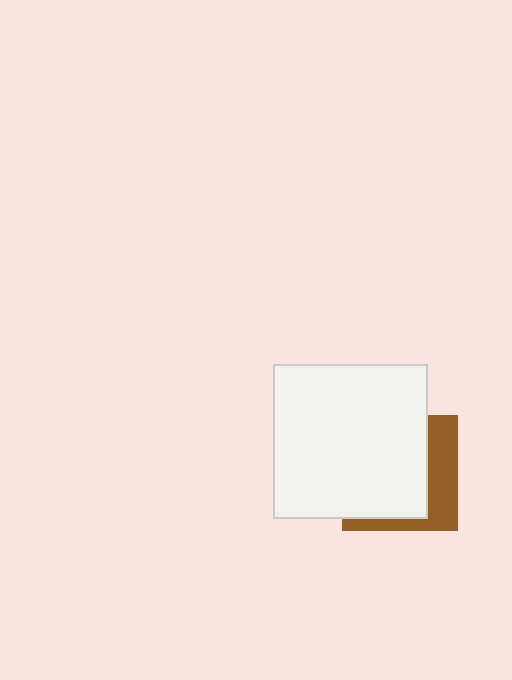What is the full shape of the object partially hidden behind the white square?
The partially hidden object is a brown square.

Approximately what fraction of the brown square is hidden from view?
Roughly 66% of the brown square is hidden behind the white square.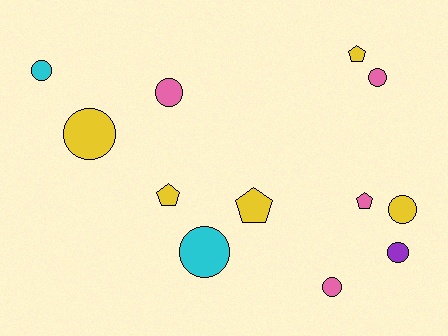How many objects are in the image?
There are 12 objects.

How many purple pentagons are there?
There are no purple pentagons.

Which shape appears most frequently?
Circle, with 8 objects.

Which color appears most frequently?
Yellow, with 5 objects.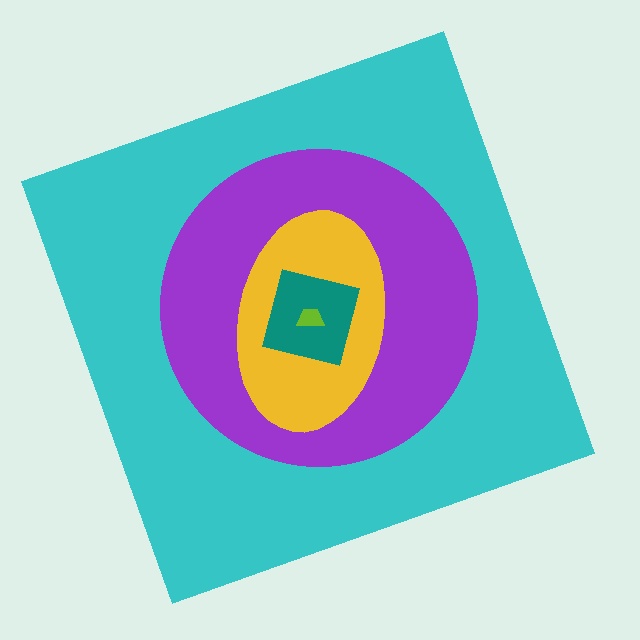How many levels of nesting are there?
5.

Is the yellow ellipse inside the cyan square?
Yes.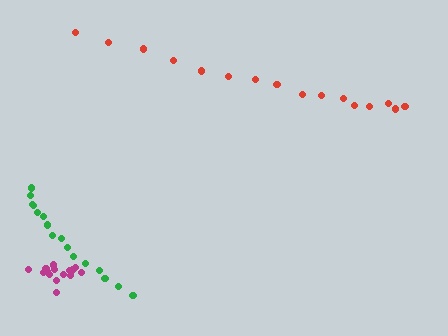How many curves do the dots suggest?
There are 3 distinct paths.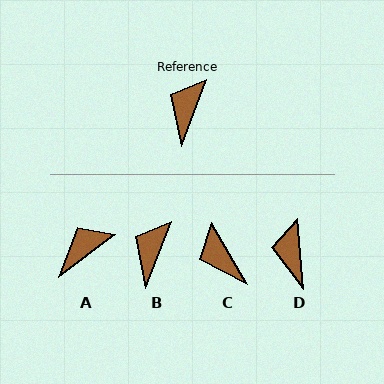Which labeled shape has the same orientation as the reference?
B.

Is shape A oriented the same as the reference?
No, it is off by about 33 degrees.